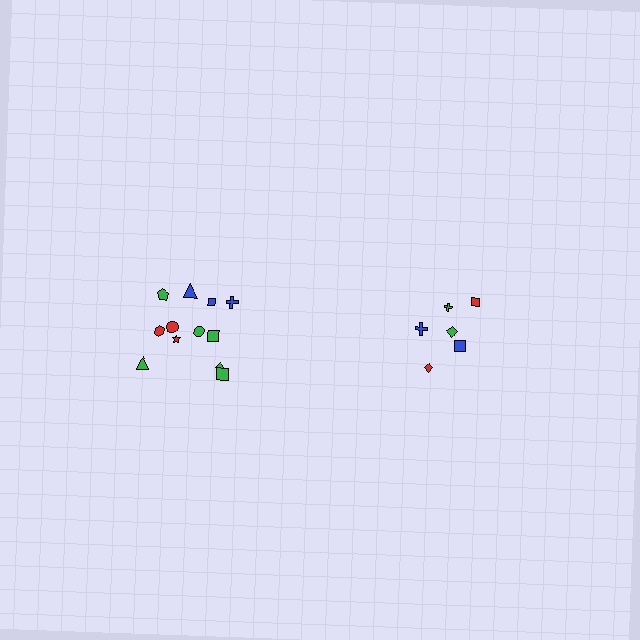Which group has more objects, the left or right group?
The left group.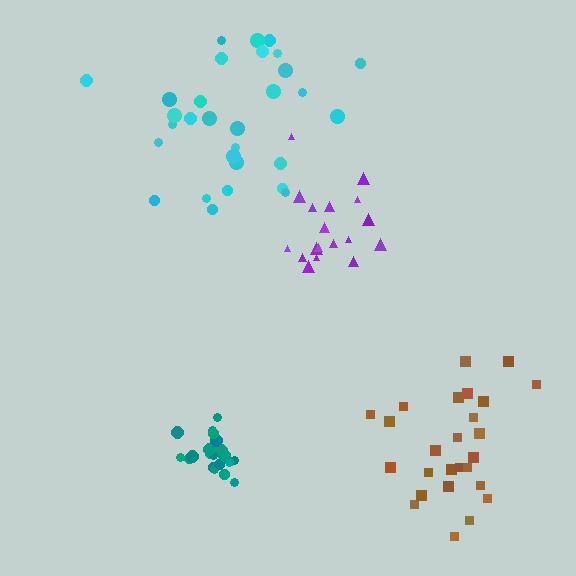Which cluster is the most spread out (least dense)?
Cyan.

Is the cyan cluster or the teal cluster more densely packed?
Teal.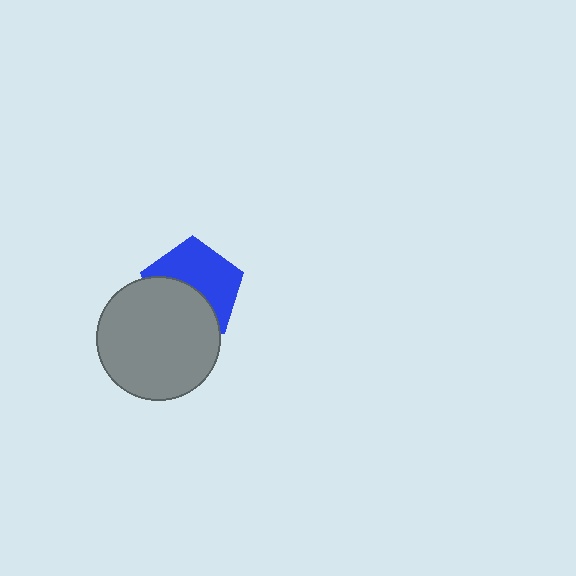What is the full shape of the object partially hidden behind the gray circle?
The partially hidden object is a blue pentagon.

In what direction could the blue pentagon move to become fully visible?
The blue pentagon could move up. That would shift it out from behind the gray circle entirely.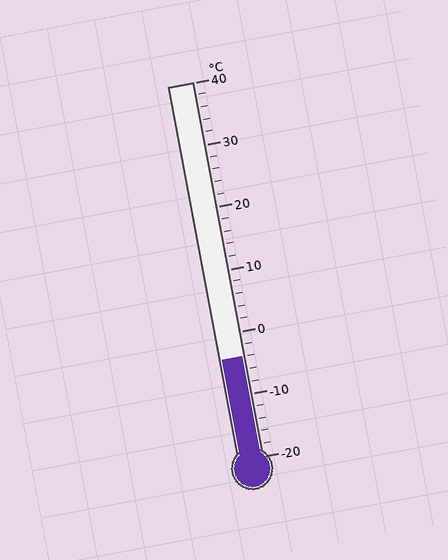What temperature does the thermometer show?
The thermometer shows approximately -4°C.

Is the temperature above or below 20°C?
The temperature is below 20°C.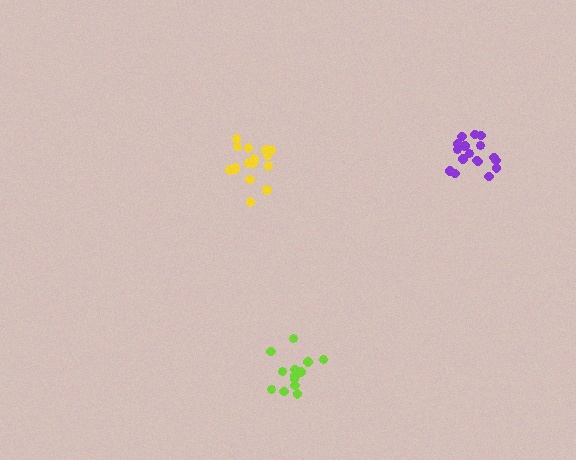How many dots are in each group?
Group 1: 13 dots, Group 2: 16 dots, Group 3: 17 dots (46 total).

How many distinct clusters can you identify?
There are 3 distinct clusters.